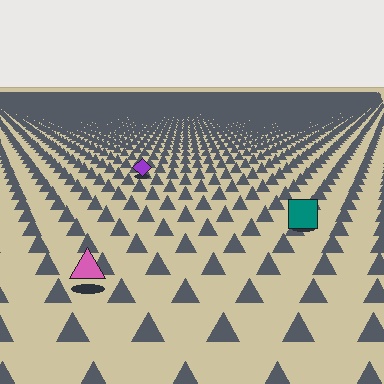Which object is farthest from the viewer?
The purple diamond is farthest from the viewer. It appears smaller and the ground texture around it is denser.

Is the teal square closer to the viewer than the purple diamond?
Yes. The teal square is closer — you can tell from the texture gradient: the ground texture is coarser near it.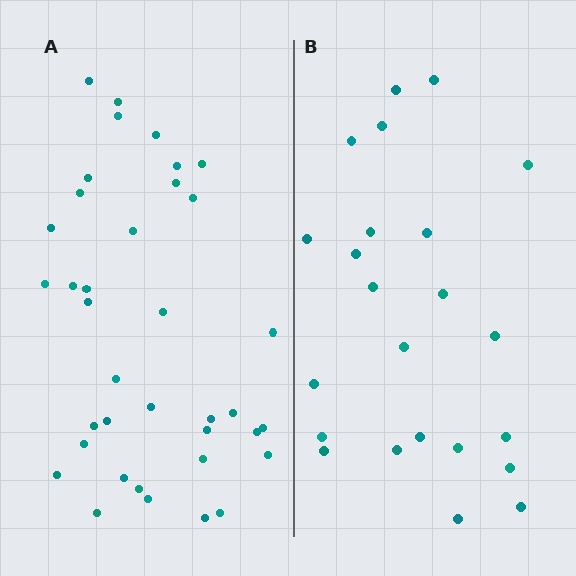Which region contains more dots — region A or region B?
Region A (the left region) has more dots.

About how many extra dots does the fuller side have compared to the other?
Region A has approximately 15 more dots than region B.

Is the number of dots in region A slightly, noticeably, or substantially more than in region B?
Region A has substantially more. The ratio is roughly 1.6 to 1.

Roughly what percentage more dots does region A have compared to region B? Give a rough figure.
About 60% more.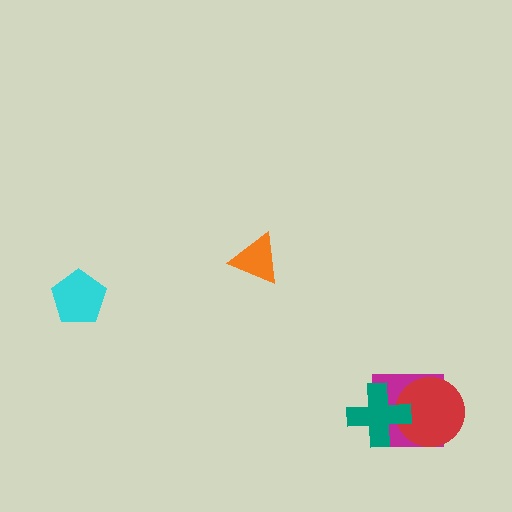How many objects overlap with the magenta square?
2 objects overlap with the magenta square.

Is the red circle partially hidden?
Yes, it is partially covered by another shape.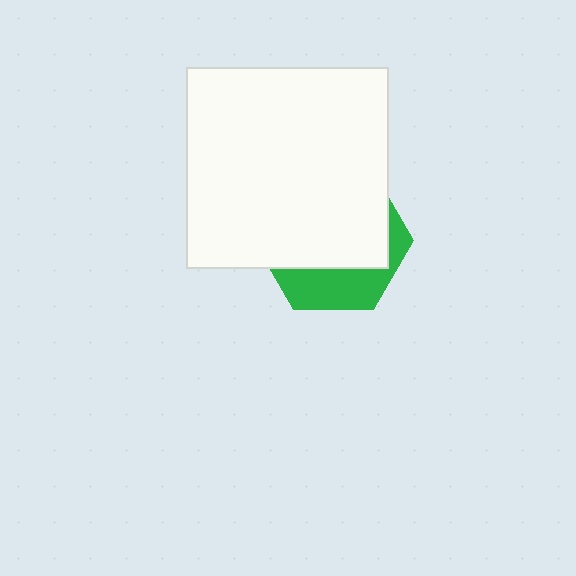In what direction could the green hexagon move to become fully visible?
The green hexagon could move down. That would shift it out from behind the white square entirely.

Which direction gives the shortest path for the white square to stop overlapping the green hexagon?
Moving up gives the shortest separation.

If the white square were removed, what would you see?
You would see the complete green hexagon.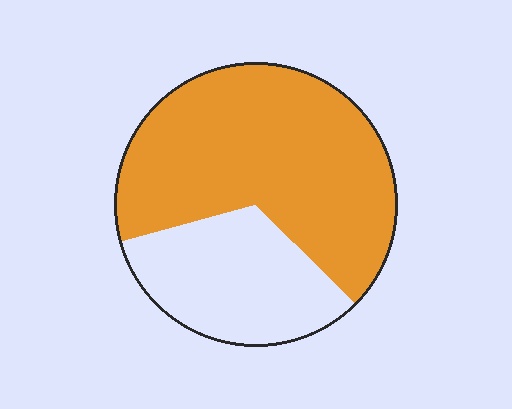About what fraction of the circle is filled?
About two thirds (2/3).